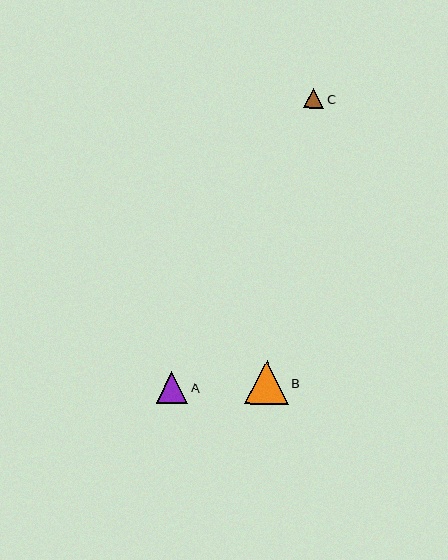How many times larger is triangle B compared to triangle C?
Triangle B is approximately 2.2 times the size of triangle C.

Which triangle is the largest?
Triangle B is the largest with a size of approximately 44 pixels.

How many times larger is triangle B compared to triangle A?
Triangle B is approximately 1.4 times the size of triangle A.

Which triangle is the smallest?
Triangle C is the smallest with a size of approximately 20 pixels.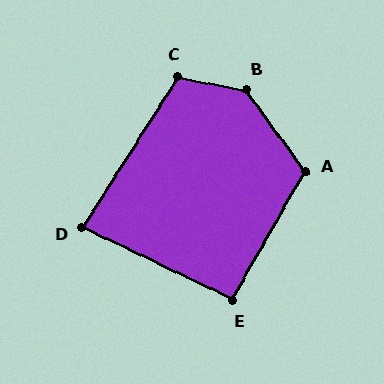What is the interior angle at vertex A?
Approximately 114 degrees (obtuse).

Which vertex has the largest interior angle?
B, at approximately 136 degrees.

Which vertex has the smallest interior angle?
D, at approximately 84 degrees.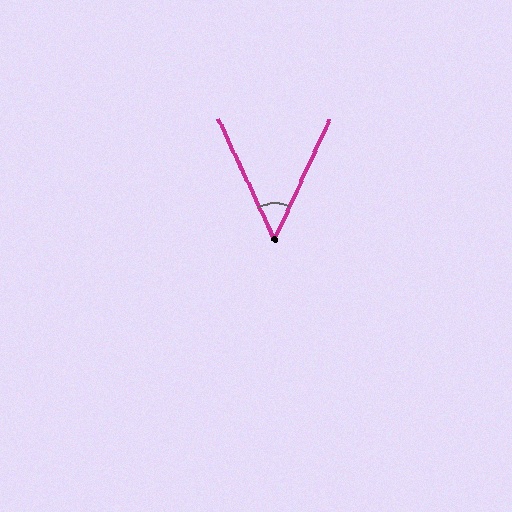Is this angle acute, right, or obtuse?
It is acute.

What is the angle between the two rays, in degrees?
Approximately 49 degrees.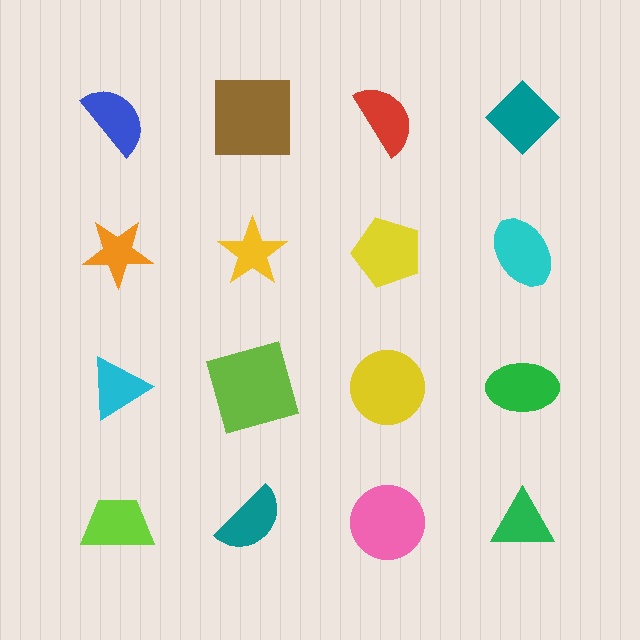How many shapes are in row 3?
4 shapes.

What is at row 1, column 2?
A brown square.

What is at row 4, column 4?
A green triangle.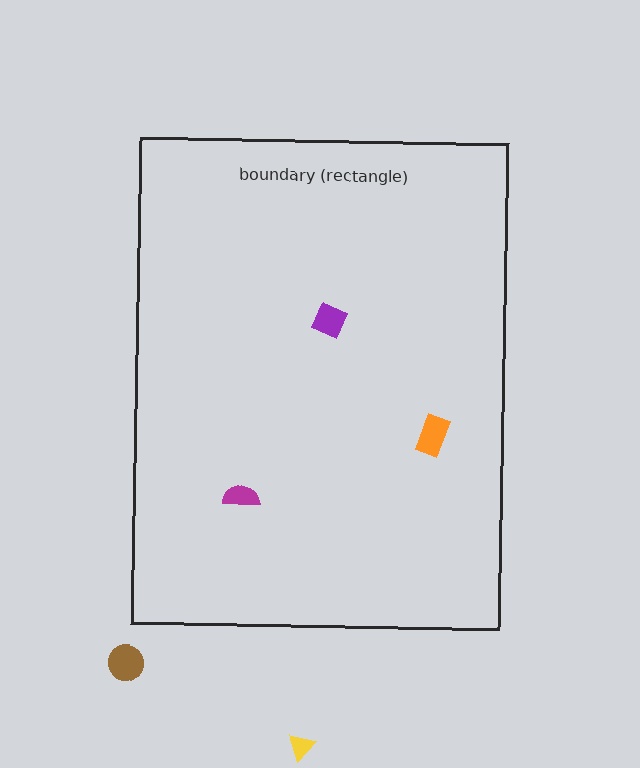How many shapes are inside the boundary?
3 inside, 2 outside.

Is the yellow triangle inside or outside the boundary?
Outside.